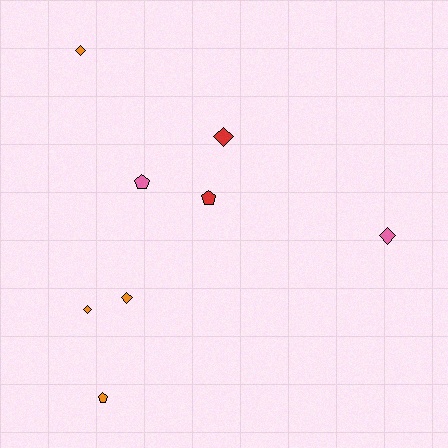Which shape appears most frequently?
Diamond, with 5 objects.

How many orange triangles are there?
There are no orange triangles.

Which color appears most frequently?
Orange, with 4 objects.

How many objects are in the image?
There are 8 objects.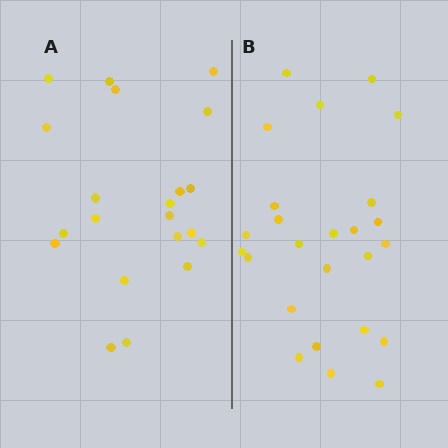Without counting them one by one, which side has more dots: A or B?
Region B (the right region) has more dots.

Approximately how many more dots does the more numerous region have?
Region B has about 4 more dots than region A.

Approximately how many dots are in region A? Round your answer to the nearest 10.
About 20 dots. (The exact count is 21, which rounds to 20.)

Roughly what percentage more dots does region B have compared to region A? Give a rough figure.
About 20% more.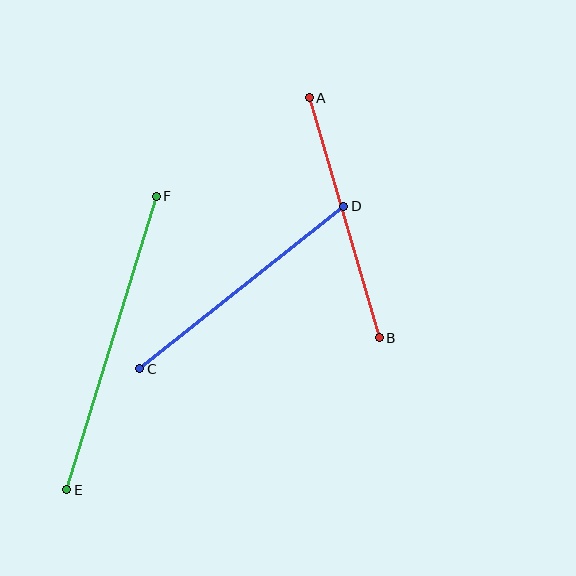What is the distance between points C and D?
The distance is approximately 261 pixels.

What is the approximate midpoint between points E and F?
The midpoint is at approximately (111, 343) pixels.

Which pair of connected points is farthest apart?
Points E and F are farthest apart.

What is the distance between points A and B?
The distance is approximately 250 pixels.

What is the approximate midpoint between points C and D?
The midpoint is at approximately (242, 288) pixels.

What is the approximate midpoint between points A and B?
The midpoint is at approximately (344, 218) pixels.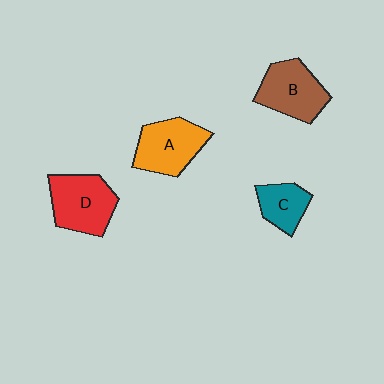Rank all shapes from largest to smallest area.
From largest to smallest: D (red), B (brown), A (orange), C (teal).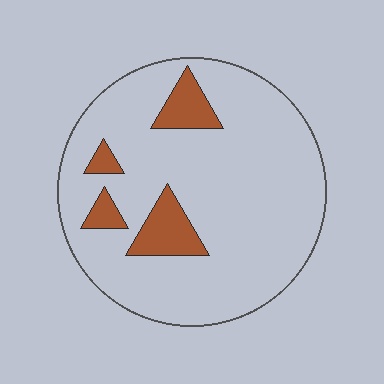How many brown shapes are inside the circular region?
4.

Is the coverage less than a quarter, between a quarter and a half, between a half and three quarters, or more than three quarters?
Less than a quarter.